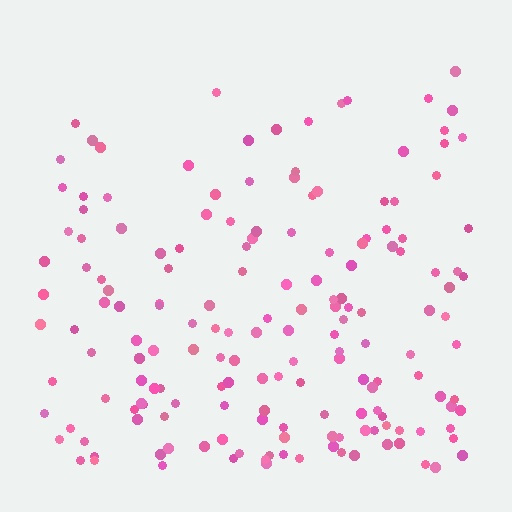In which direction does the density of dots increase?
From top to bottom, with the bottom side densest.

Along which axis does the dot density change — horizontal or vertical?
Vertical.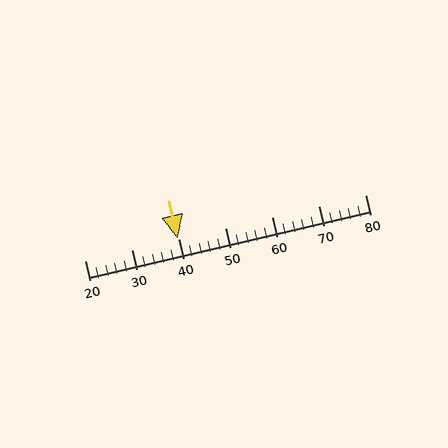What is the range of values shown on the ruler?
The ruler shows values from 20 to 80.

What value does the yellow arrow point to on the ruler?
The yellow arrow points to approximately 40.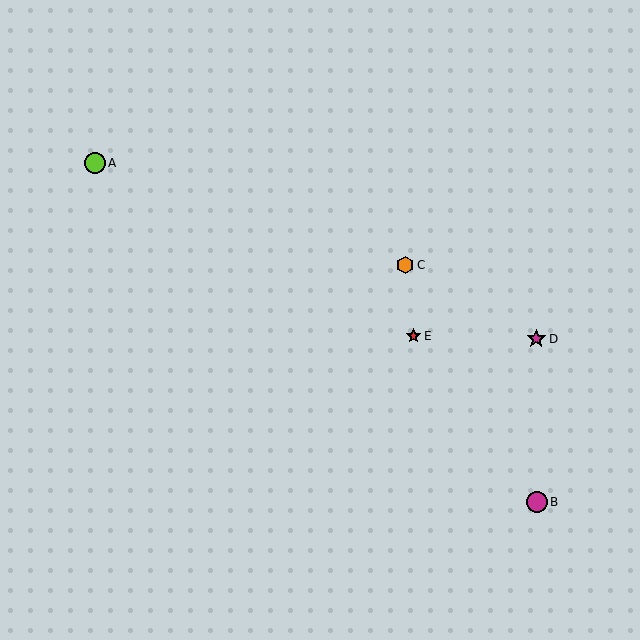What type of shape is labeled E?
Shape E is a red star.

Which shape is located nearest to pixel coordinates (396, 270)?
The orange hexagon (labeled C) at (405, 265) is nearest to that location.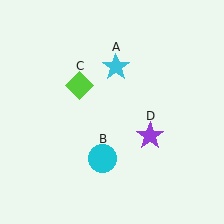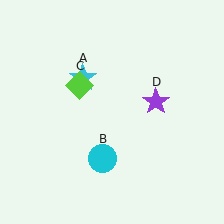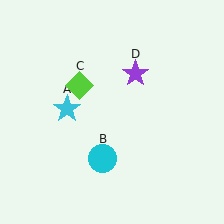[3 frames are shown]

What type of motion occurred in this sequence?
The cyan star (object A), purple star (object D) rotated counterclockwise around the center of the scene.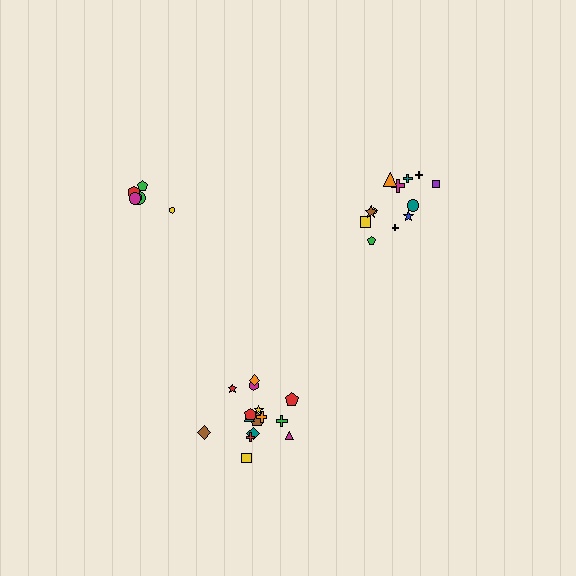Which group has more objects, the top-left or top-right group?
The top-right group.